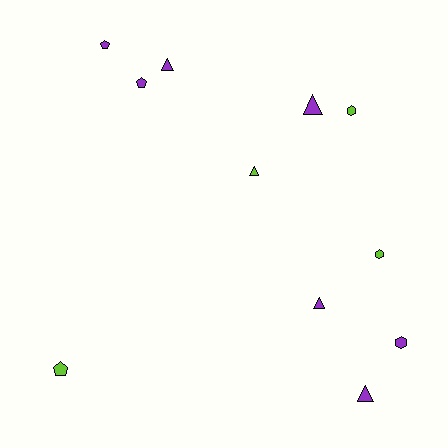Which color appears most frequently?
Purple, with 7 objects.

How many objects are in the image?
There are 11 objects.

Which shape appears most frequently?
Triangle, with 5 objects.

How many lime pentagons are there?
There is 1 lime pentagon.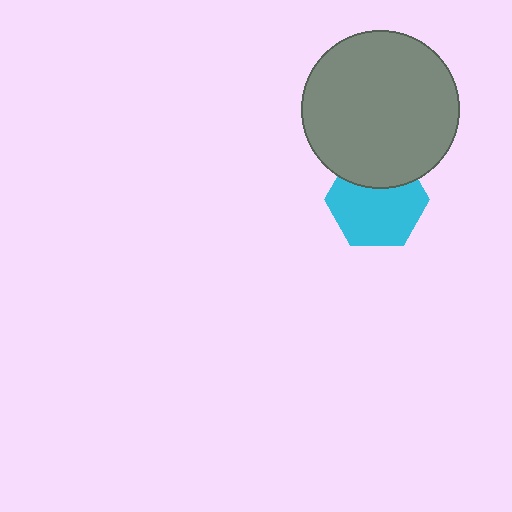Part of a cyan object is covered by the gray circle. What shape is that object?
It is a hexagon.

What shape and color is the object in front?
The object in front is a gray circle.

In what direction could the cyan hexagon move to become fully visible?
The cyan hexagon could move down. That would shift it out from behind the gray circle entirely.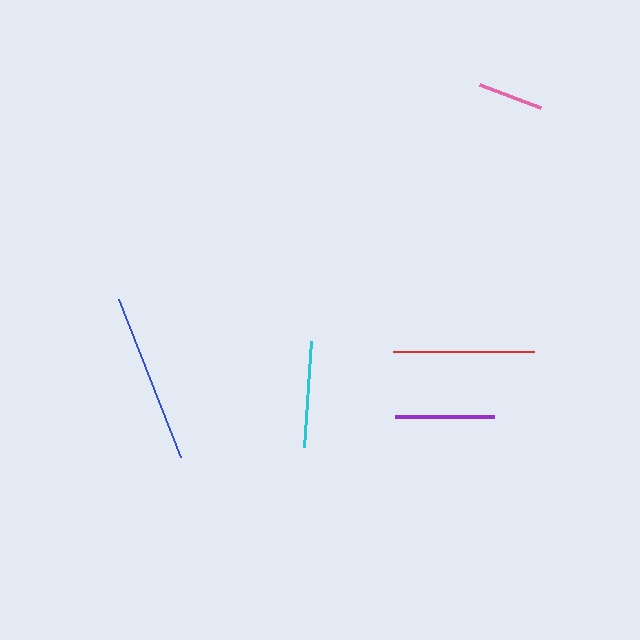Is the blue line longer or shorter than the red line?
The blue line is longer than the red line.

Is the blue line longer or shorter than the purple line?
The blue line is longer than the purple line.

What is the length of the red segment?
The red segment is approximately 141 pixels long.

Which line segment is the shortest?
The pink line is the shortest at approximately 65 pixels.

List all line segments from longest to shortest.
From longest to shortest: blue, red, cyan, purple, pink.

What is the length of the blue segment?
The blue segment is approximately 170 pixels long.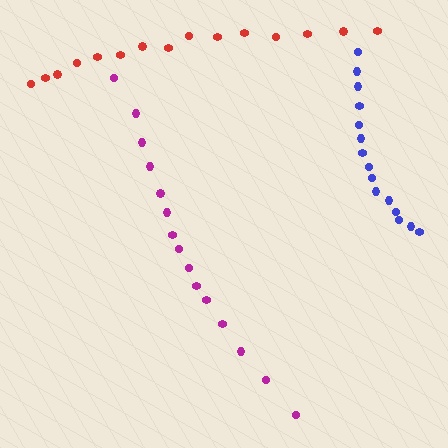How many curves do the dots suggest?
There are 3 distinct paths.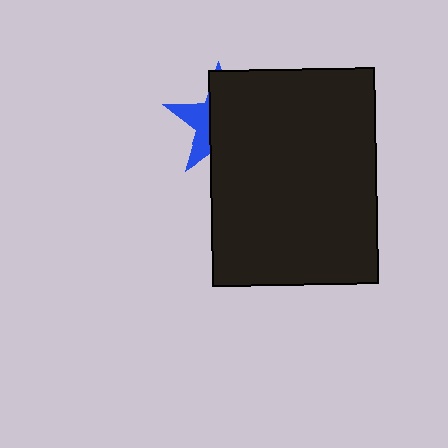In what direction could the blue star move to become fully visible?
The blue star could move left. That would shift it out from behind the black rectangle entirely.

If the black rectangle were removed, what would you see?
You would see the complete blue star.